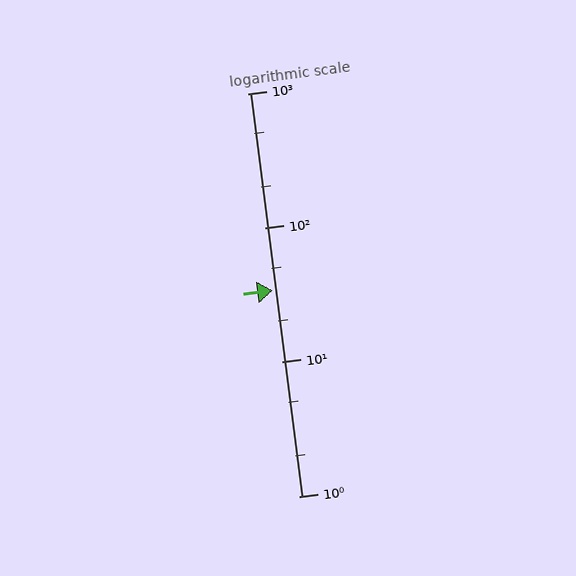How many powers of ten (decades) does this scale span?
The scale spans 3 decades, from 1 to 1000.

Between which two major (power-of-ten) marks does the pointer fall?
The pointer is between 10 and 100.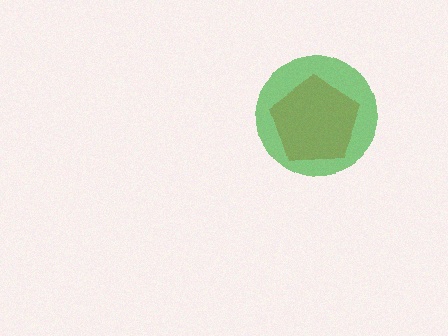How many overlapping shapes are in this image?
There are 2 overlapping shapes in the image.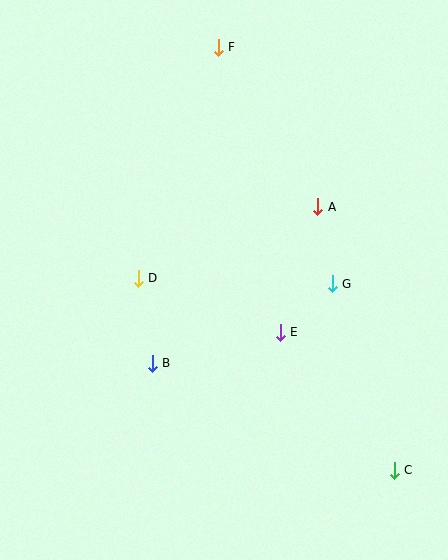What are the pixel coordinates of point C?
Point C is at (394, 470).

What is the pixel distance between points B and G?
The distance between B and G is 197 pixels.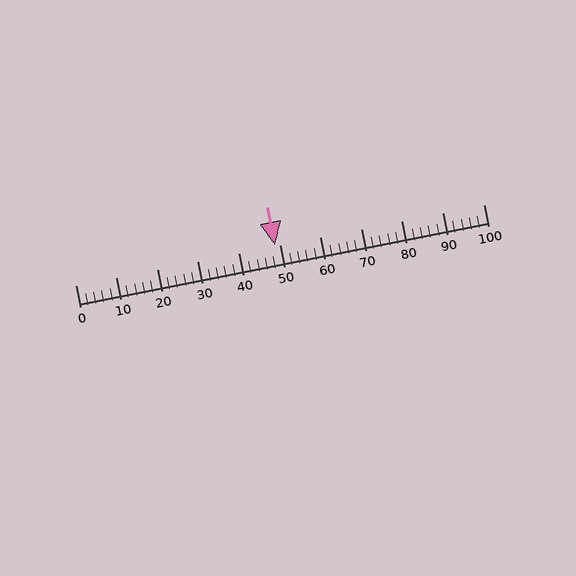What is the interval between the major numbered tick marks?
The major tick marks are spaced 10 units apart.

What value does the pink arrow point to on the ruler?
The pink arrow points to approximately 49.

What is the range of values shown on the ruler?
The ruler shows values from 0 to 100.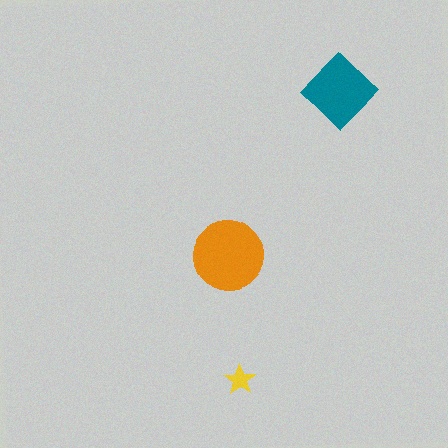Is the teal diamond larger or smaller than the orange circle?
Smaller.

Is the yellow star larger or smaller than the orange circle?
Smaller.